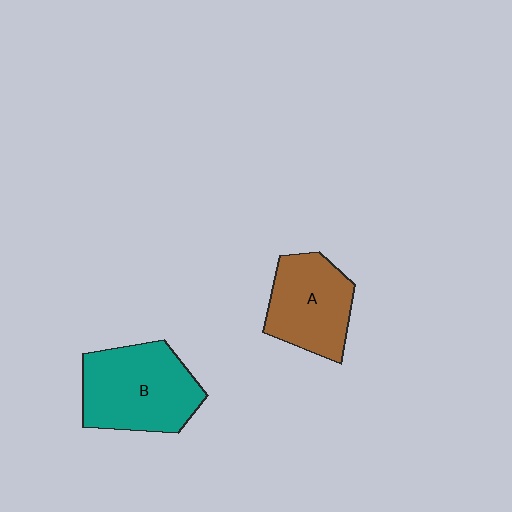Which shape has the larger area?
Shape B (teal).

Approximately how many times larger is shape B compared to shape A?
Approximately 1.3 times.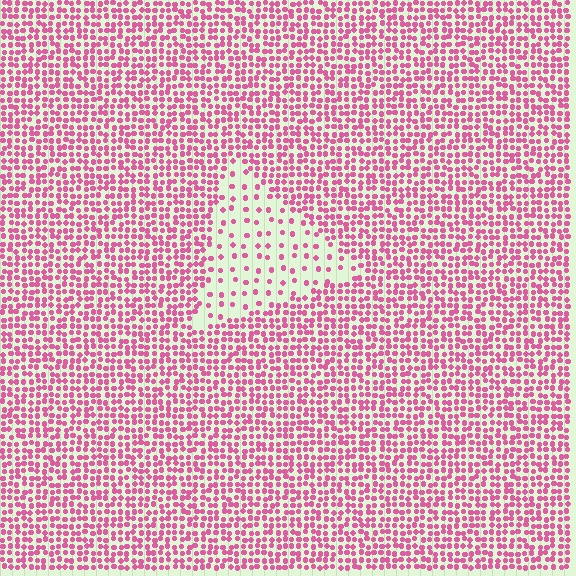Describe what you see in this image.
The image contains small pink elements arranged at two different densities. A triangle-shaped region is visible where the elements are less densely packed than the surrounding area.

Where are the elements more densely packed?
The elements are more densely packed outside the triangle boundary.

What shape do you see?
I see a triangle.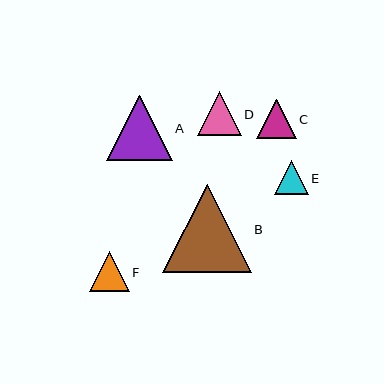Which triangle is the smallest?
Triangle E is the smallest with a size of approximately 34 pixels.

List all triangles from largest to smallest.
From largest to smallest: B, A, D, F, C, E.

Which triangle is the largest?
Triangle B is the largest with a size of approximately 89 pixels.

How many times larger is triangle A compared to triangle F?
Triangle A is approximately 1.6 times the size of triangle F.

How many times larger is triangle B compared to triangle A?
Triangle B is approximately 1.4 times the size of triangle A.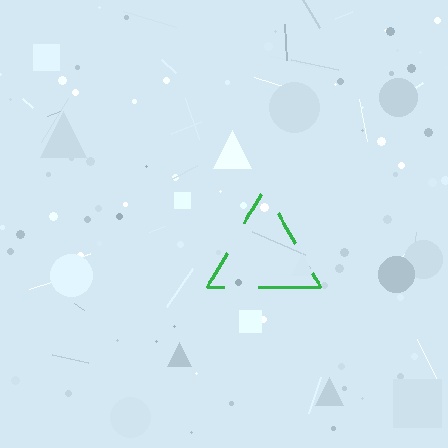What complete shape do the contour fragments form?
The contour fragments form a triangle.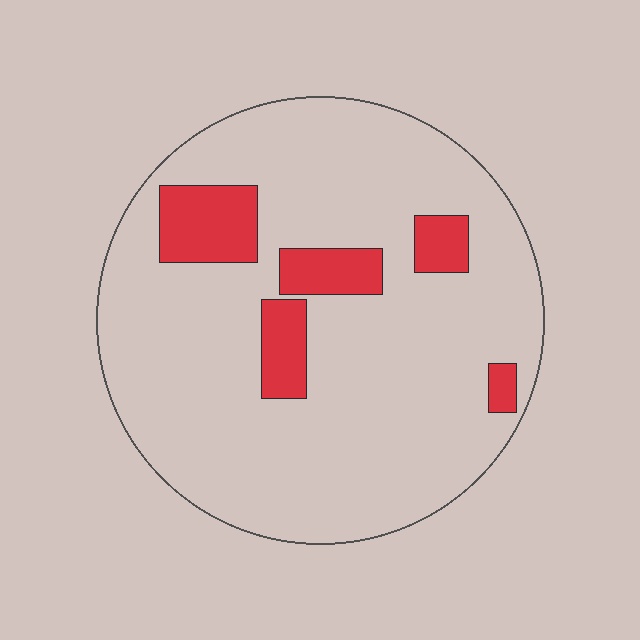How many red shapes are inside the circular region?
5.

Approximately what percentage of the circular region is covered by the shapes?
Approximately 15%.